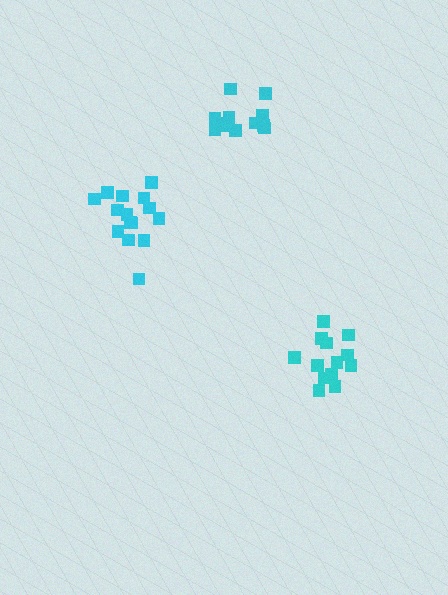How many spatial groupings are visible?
There are 3 spatial groupings.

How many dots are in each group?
Group 1: 13 dots, Group 2: 12 dots, Group 3: 15 dots (40 total).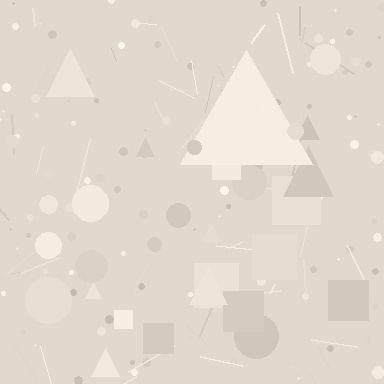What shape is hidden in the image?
A triangle is hidden in the image.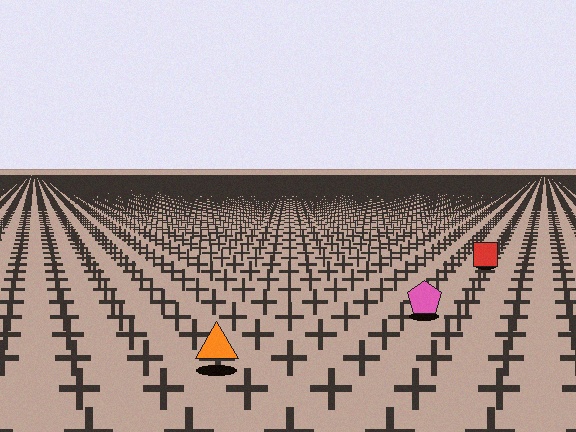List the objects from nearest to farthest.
From nearest to farthest: the orange triangle, the pink pentagon, the red square.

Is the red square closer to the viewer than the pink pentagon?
No. The pink pentagon is closer — you can tell from the texture gradient: the ground texture is coarser near it.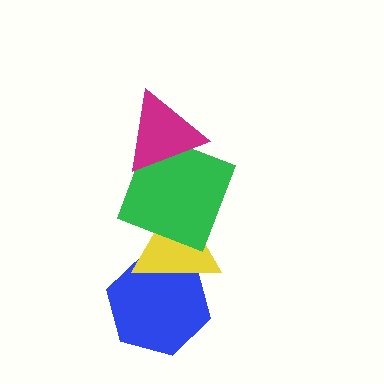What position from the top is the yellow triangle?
The yellow triangle is 3rd from the top.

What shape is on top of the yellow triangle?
The green square is on top of the yellow triangle.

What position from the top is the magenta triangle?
The magenta triangle is 1st from the top.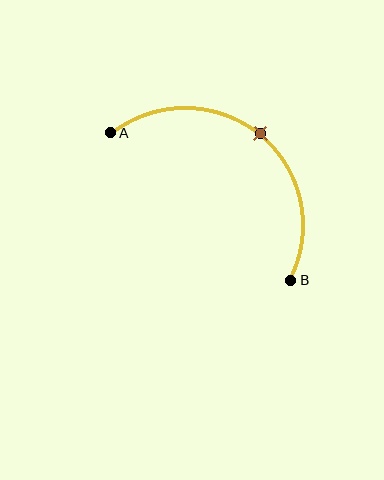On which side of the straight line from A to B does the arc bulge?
The arc bulges above and to the right of the straight line connecting A and B.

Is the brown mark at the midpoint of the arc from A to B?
Yes. The brown mark lies on the arc at equal arc-length from both A and B — it is the arc midpoint.